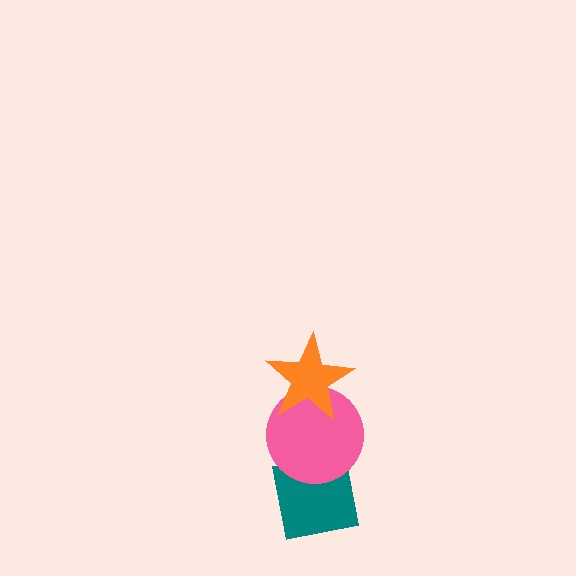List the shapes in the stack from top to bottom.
From top to bottom: the orange star, the pink circle, the teal square.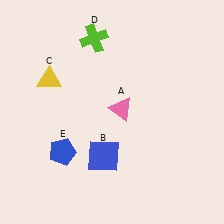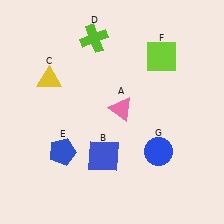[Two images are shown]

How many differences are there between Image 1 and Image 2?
There are 2 differences between the two images.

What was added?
A lime square (F), a blue circle (G) were added in Image 2.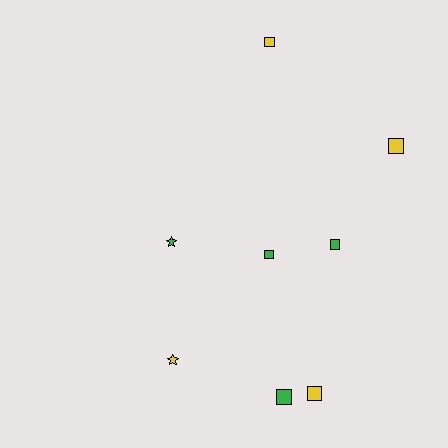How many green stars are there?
There is 1 green star.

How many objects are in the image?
There are 8 objects.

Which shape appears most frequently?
Square, with 6 objects.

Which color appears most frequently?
Yellow, with 4 objects.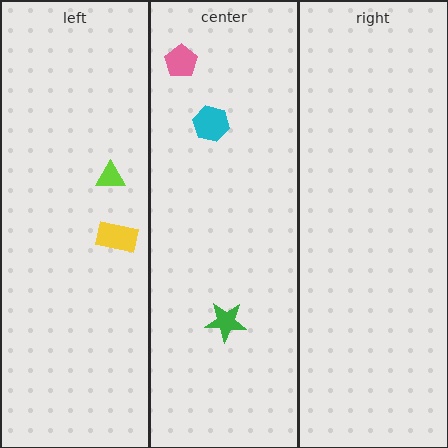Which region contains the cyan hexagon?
The center region.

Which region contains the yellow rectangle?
The left region.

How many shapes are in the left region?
2.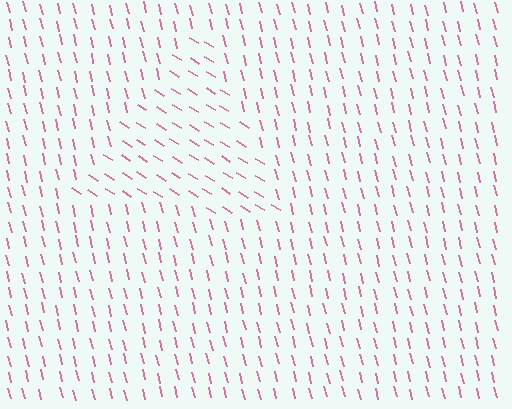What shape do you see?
I see a triangle.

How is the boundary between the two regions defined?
The boundary is defined purely by a change in line orientation (approximately 45 degrees difference). All lines are the same color and thickness.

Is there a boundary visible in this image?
Yes, there is a texture boundary formed by a change in line orientation.